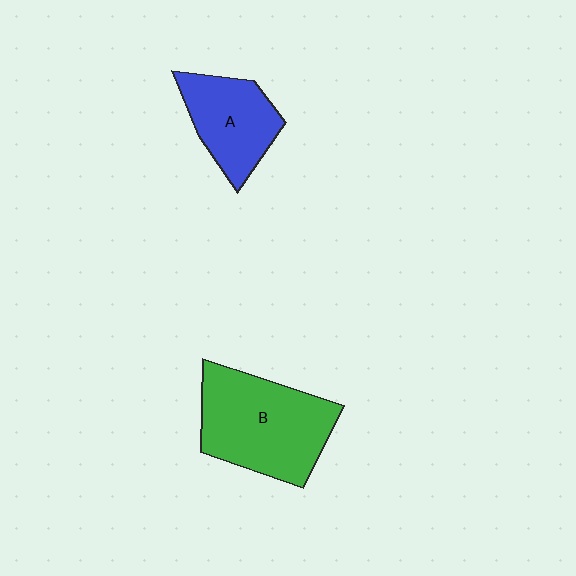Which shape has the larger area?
Shape B (green).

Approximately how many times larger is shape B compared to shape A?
Approximately 1.6 times.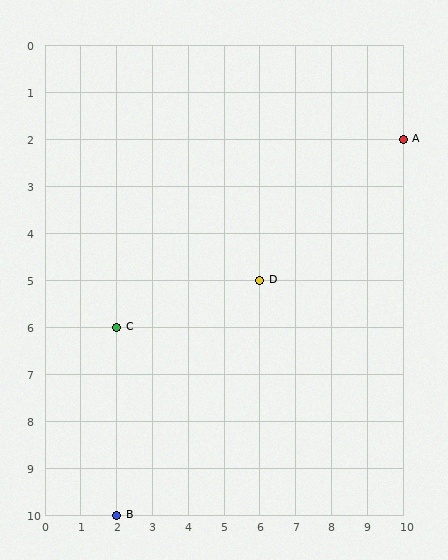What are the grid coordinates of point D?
Point D is at grid coordinates (6, 5).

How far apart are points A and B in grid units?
Points A and B are 8 columns and 8 rows apart (about 11.3 grid units diagonally).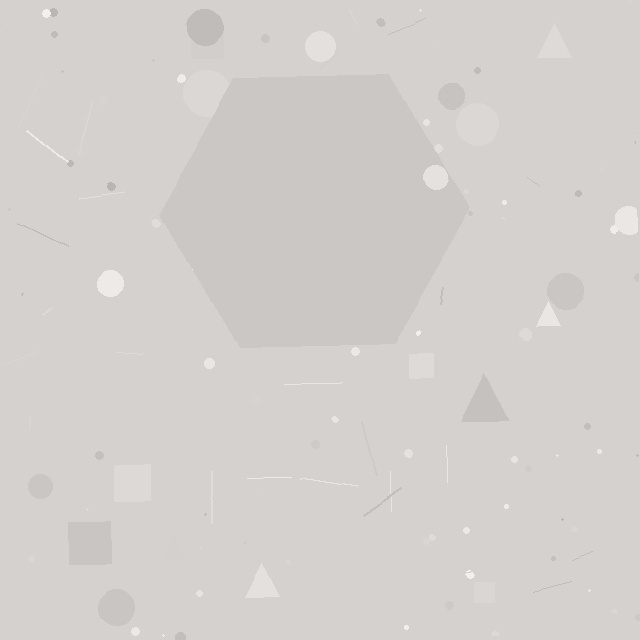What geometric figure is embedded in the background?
A hexagon is embedded in the background.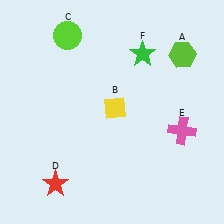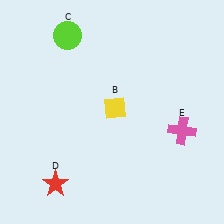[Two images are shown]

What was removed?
The green star (F), the lime hexagon (A) were removed in Image 2.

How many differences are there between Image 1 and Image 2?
There are 2 differences between the two images.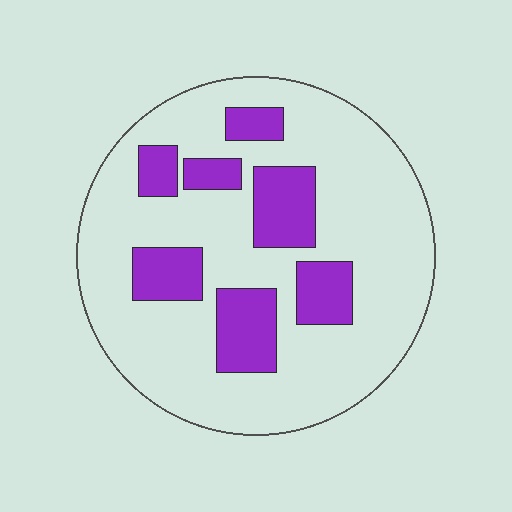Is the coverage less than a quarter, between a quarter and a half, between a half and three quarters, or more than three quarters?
Less than a quarter.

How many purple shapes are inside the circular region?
7.